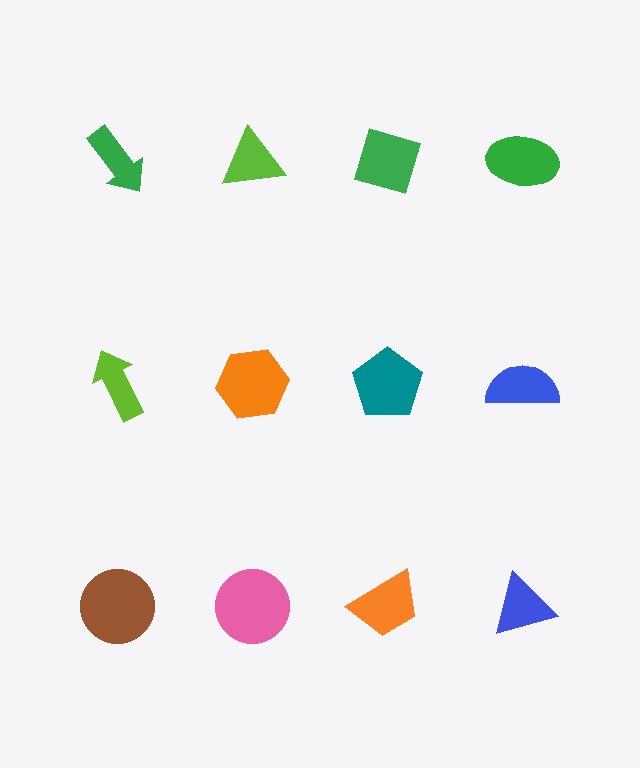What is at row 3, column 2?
A pink circle.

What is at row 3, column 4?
A blue triangle.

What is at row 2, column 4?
A blue semicircle.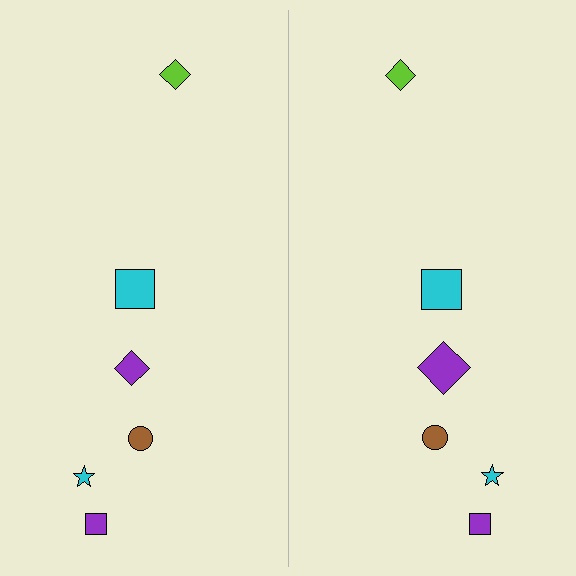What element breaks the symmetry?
The purple diamond on the right side has a different size than its mirror counterpart.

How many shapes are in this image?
There are 12 shapes in this image.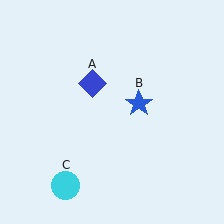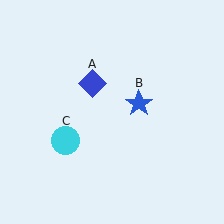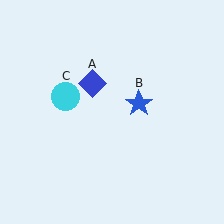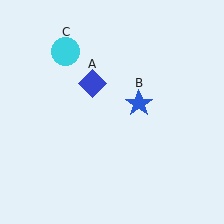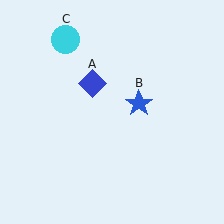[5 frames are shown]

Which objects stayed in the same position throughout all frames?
Blue diamond (object A) and blue star (object B) remained stationary.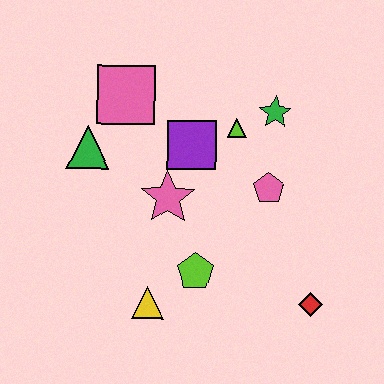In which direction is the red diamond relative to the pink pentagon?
The red diamond is below the pink pentagon.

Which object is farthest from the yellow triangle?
The green star is farthest from the yellow triangle.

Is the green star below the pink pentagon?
No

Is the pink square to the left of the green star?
Yes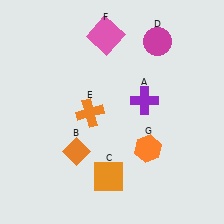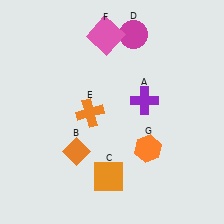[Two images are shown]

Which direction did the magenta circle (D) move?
The magenta circle (D) moved left.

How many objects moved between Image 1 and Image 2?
1 object moved between the two images.